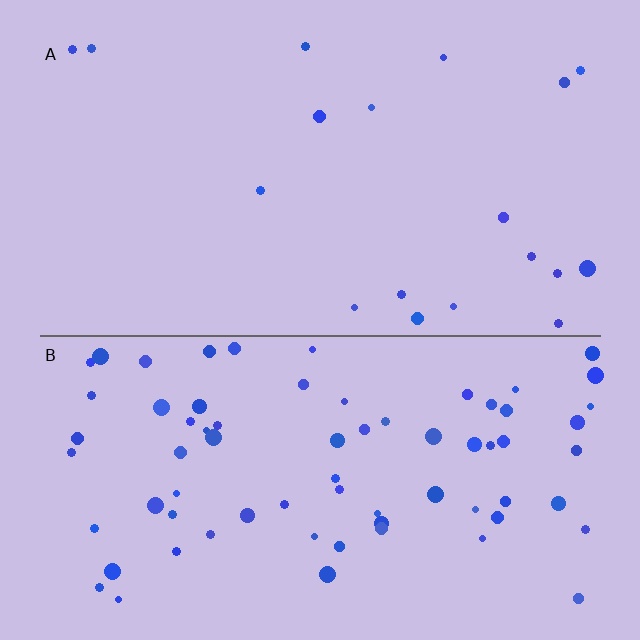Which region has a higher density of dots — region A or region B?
B (the bottom).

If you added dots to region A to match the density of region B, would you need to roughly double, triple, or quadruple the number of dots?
Approximately quadruple.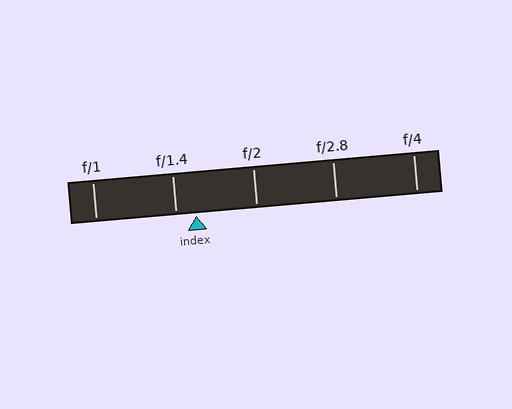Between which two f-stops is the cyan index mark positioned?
The index mark is between f/1.4 and f/2.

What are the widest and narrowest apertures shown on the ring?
The widest aperture shown is f/1 and the narrowest is f/4.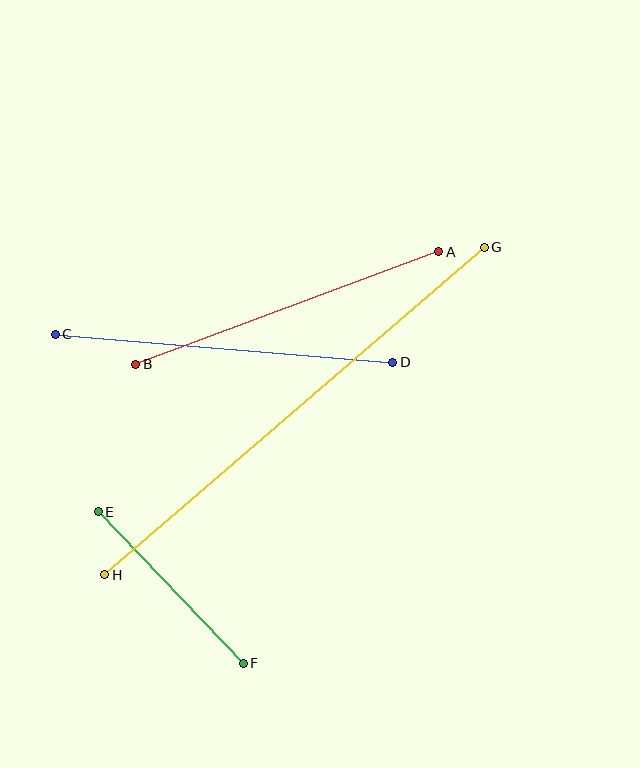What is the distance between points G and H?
The distance is approximately 501 pixels.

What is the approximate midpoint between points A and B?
The midpoint is at approximately (287, 308) pixels.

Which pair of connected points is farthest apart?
Points G and H are farthest apart.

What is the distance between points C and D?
The distance is approximately 338 pixels.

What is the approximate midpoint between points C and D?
The midpoint is at approximately (224, 348) pixels.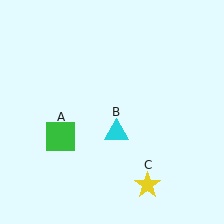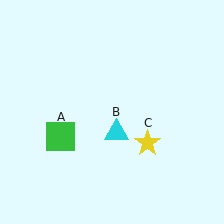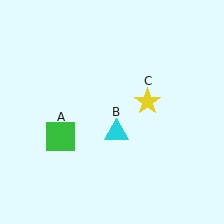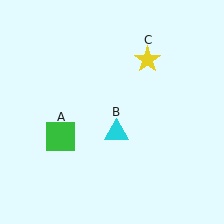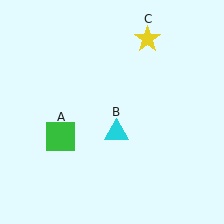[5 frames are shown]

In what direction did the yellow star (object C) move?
The yellow star (object C) moved up.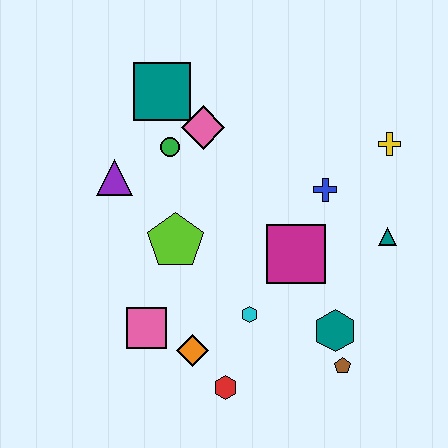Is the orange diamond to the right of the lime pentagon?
Yes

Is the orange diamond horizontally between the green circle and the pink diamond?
Yes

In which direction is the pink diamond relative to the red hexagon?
The pink diamond is above the red hexagon.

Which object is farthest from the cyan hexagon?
The teal square is farthest from the cyan hexagon.